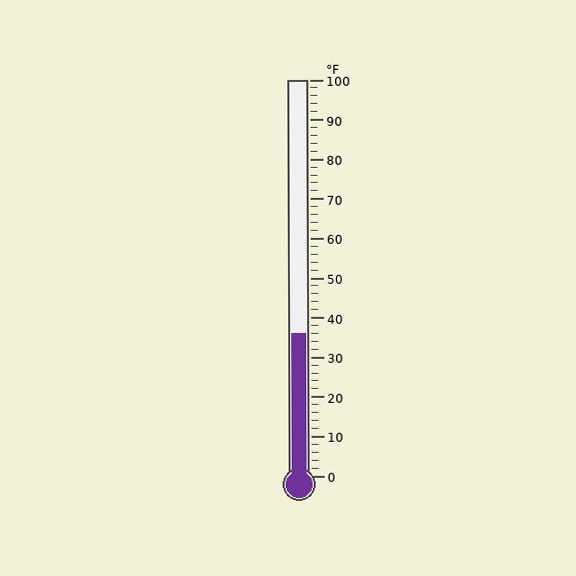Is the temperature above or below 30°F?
The temperature is above 30°F.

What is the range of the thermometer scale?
The thermometer scale ranges from 0°F to 100°F.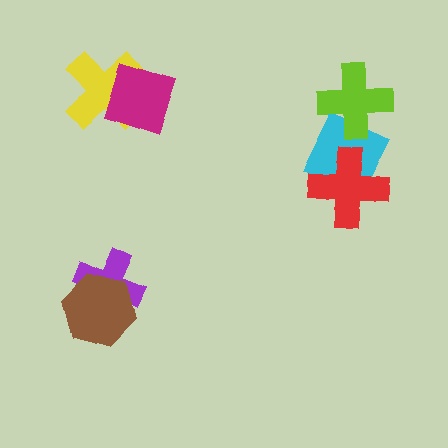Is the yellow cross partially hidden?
Yes, it is partially covered by another shape.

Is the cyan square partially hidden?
Yes, it is partially covered by another shape.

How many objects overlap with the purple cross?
1 object overlaps with the purple cross.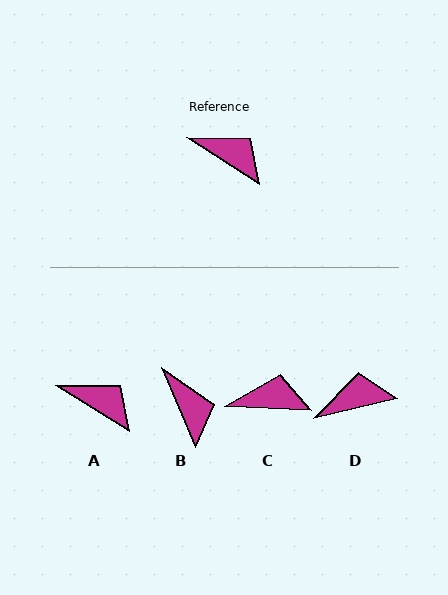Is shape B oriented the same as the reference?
No, it is off by about 35 degrees.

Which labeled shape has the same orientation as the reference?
A.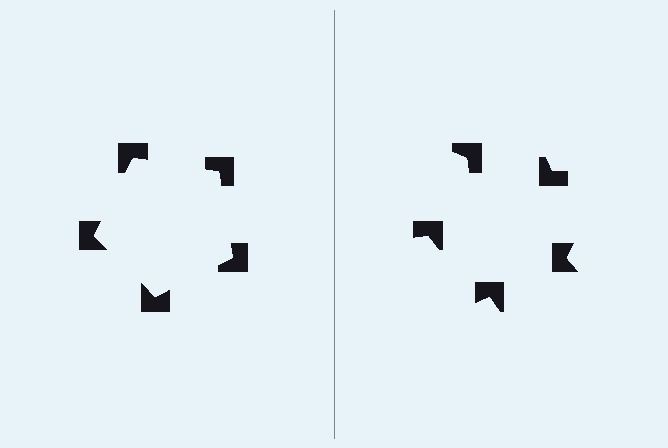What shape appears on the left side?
An illusory pentagon.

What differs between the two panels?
The notched squares are positioned identically on both sides; only the wedge orientations differ. On the left they align to a pentagon; on the right they are misaligned.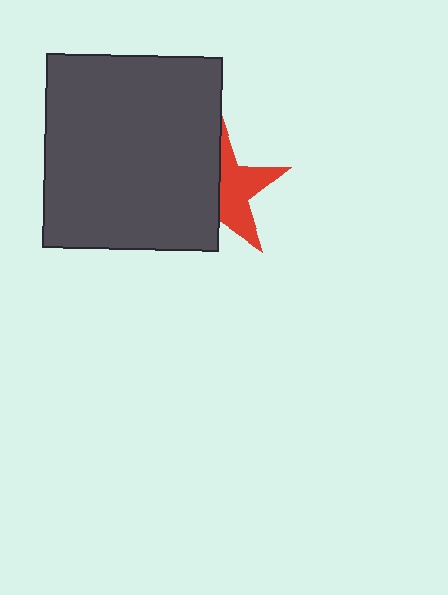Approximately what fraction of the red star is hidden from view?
Roughly 51% of the red star is hidden behind the dark gray rectangle.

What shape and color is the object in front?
The object in front is a dark gray rectangle.